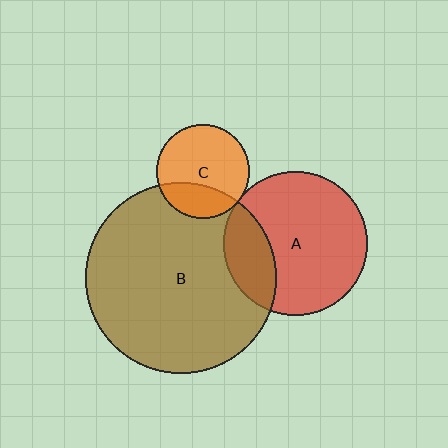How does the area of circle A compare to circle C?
Approximately 2.4 times.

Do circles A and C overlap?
Yes.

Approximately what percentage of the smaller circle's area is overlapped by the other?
Approximately 5%.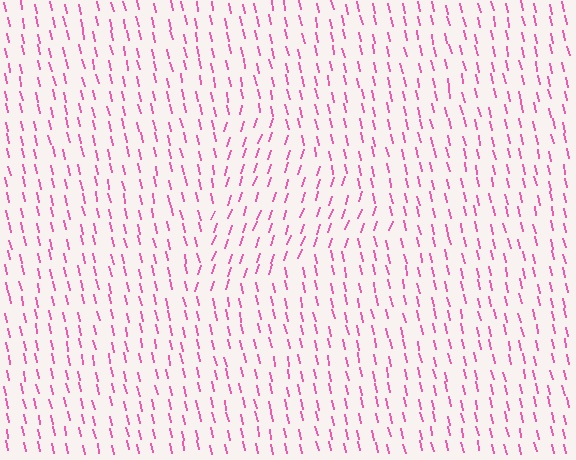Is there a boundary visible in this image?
Yes, there is a texture boundary formed by a change in line orientation.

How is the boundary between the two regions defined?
The boundary is defined purely by a change in line orientation (approximately 31 degrees difference). All lines are the same color and thickness.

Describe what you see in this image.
The image is filled with small pink line segments. A triangle region in the image has lines oriented differently from the surrounding lines, creating a visible texture boundary.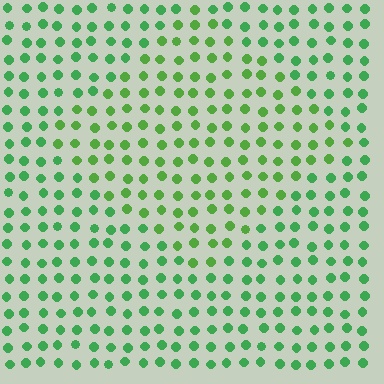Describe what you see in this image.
The image is filled with small green elements in a uniform arrangement. A diamond-shaped region is visible where the elements are tinted to a slightly different hue, forming a subtle color boundary.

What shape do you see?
I see a diamond.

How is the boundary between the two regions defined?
The boundary is defined purely by a slight shift in hue (about 24 degrees). Spacing, size, and orientation are identical on both sides.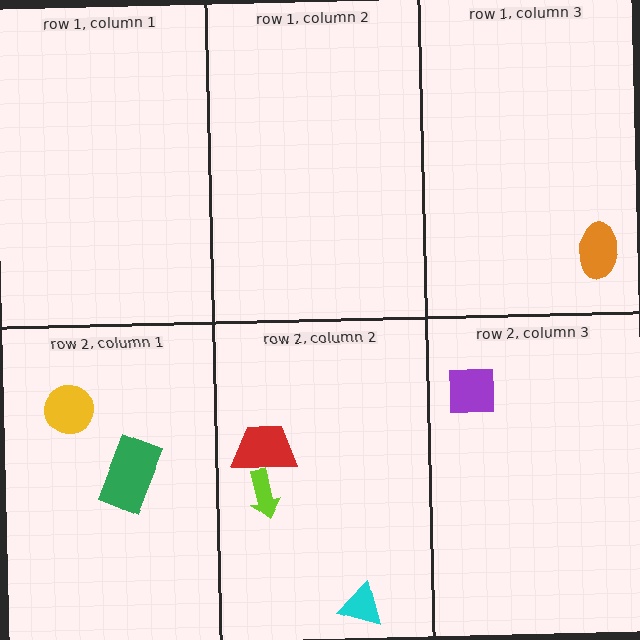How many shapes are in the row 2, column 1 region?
2.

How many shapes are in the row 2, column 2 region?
3.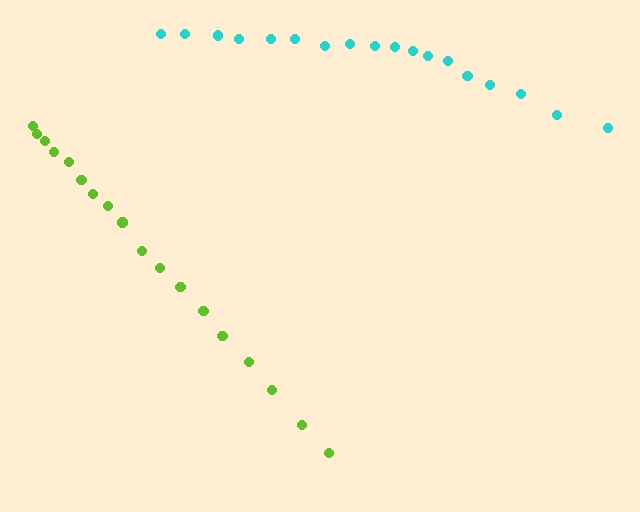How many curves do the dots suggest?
There are 2 distinct paths.